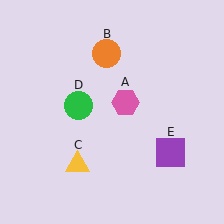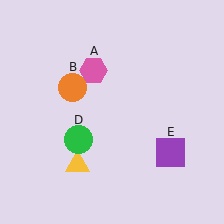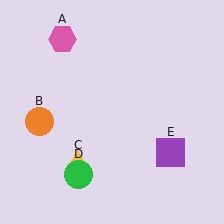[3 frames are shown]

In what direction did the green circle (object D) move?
The green circle (object D) moved down.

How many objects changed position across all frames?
3 objects changed position: pink hexagon (object A), orange circle (object B), green circle (object D).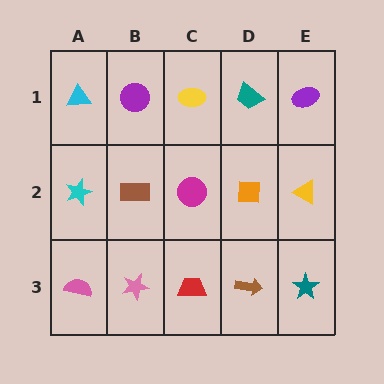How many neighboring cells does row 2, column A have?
3.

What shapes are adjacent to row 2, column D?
A teal trapezoid (row 1, column D), a brown arrow (row 3, column D), a magenta circle (row 2, column C), a yellow triangle (row 2, column E).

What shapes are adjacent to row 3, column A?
A cyan star (row 2, column A), a pink star (row 3, column B).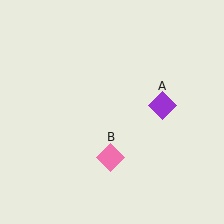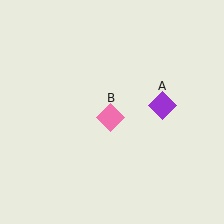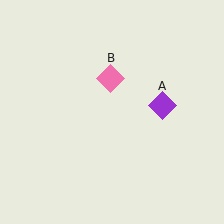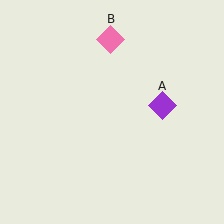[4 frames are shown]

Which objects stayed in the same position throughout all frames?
Purple diamond (object A) remained stationary.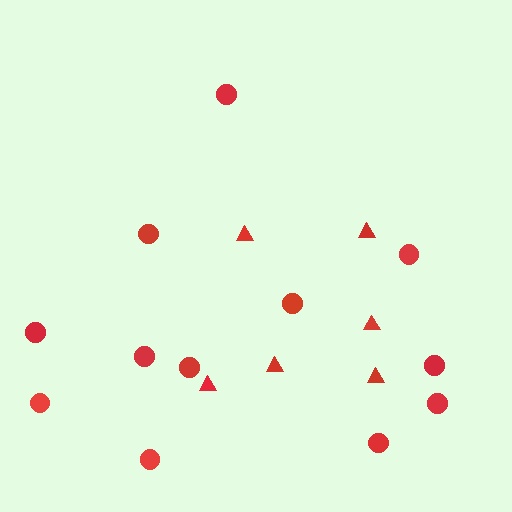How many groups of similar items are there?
There are 2 groups: one group of circles (12) and one group of triangles (6).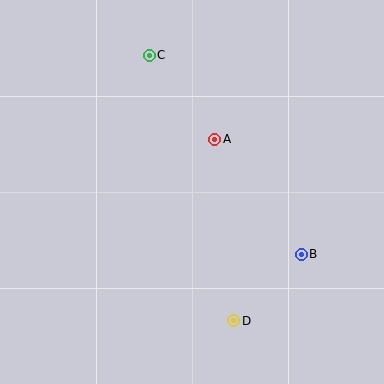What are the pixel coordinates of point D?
Point D is at (234, 321).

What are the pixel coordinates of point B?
Point B is at (301, 254).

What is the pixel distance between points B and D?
The distance between B and D is 95 pixels.